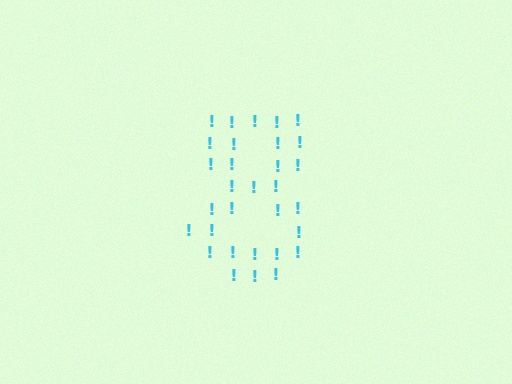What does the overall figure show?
The overall figure shows the digit 8.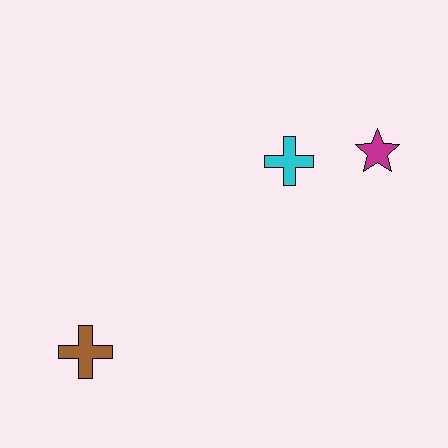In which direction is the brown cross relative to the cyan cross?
The brown cross is to the left of the cyan cross.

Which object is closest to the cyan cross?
The magenta star is closest to the cyan cross.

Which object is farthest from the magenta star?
The brown cross is farthest from the magenta star.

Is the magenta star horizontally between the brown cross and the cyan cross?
No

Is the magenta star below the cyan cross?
No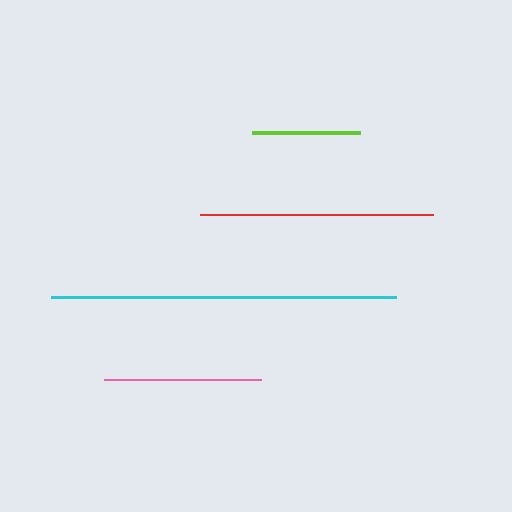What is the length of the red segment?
The red segment is approximately 233 pixels long.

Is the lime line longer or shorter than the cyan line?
The cyan line is longer than the lime line.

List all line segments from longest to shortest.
From longest to shortest: cyan, red, pink, lime.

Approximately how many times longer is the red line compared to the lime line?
The red line is approximately 2.2 times the length of the lime line.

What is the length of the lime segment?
The lime segment is approximately 108 pixels long.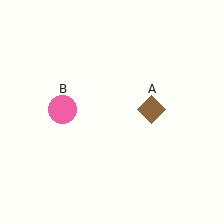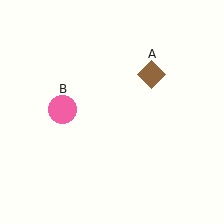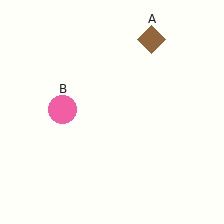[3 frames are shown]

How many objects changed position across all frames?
1 object changed position: brown diamond (object A).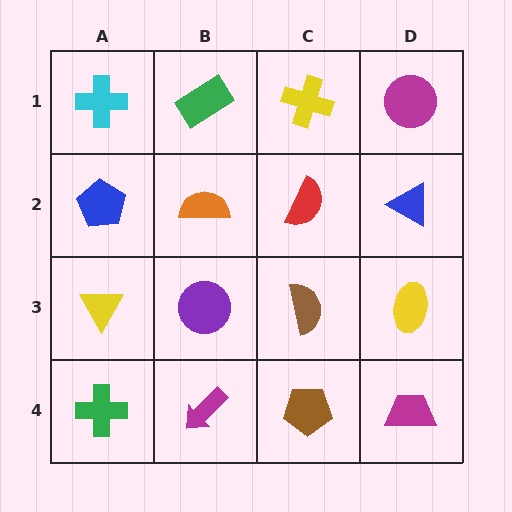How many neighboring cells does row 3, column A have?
3.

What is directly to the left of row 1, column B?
A cyan cross.